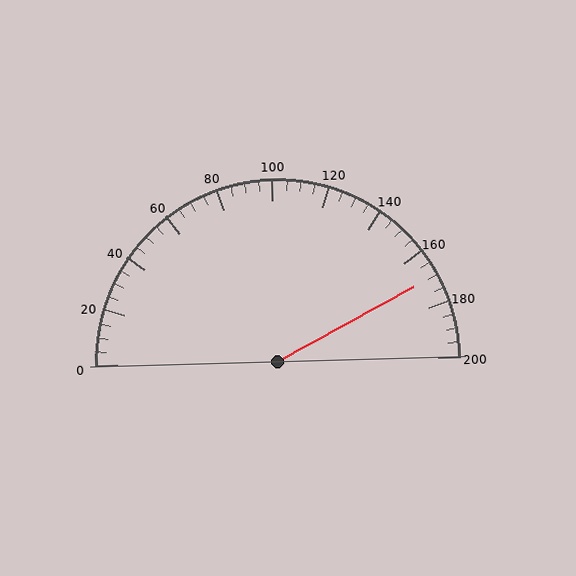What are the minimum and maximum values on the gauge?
The gauge ranges from 0 to 200.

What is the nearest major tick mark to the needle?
The nearest major tick mark is 160.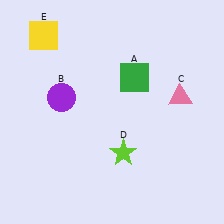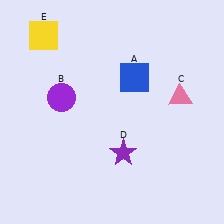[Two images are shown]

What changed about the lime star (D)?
In Image 1, D is lime. In Image 2, it changed to purple.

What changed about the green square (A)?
In Image 1, A is green. In Image 2, it changed to blue.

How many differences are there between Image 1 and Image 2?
There are 2 differences between the two images.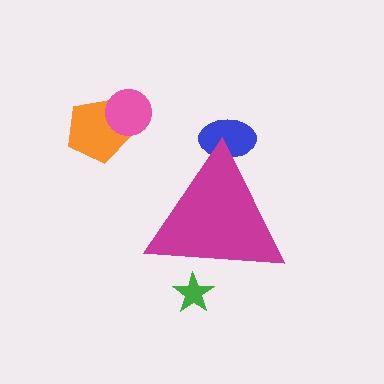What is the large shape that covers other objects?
A magenta triangle.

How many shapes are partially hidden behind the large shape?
2 shapes are partially hidden.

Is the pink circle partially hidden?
No, the pink circle is fully visible.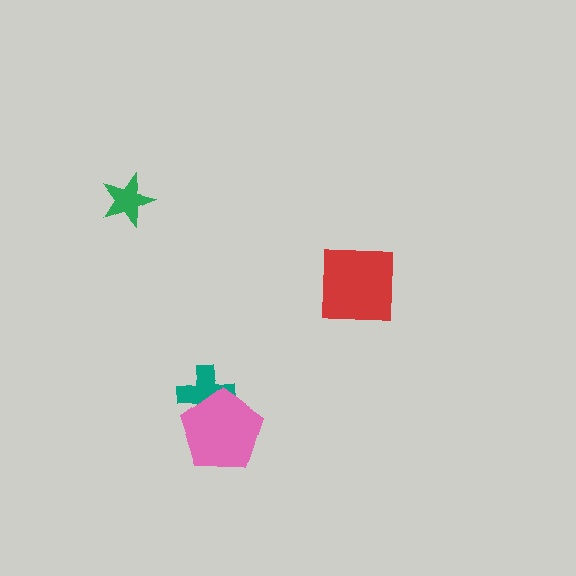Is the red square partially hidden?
No, no other shape covers it.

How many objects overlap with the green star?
0 objects overlap with the green star.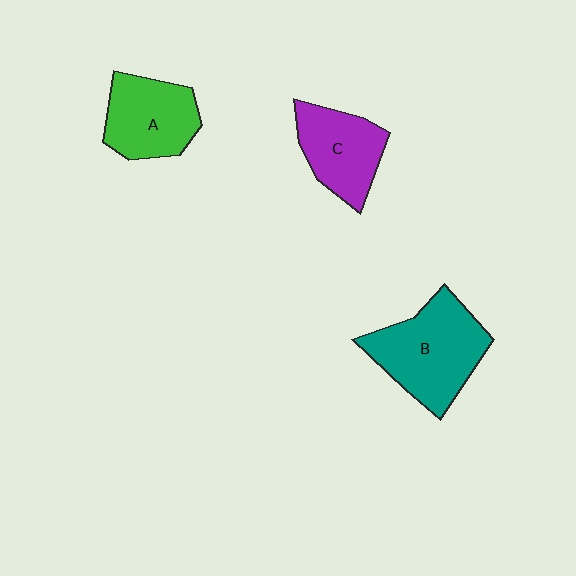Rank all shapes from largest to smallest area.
From largest to smallest: B (teal), A (green), C (purple).